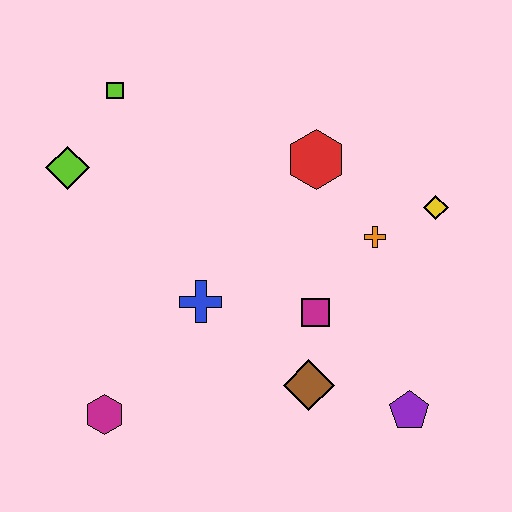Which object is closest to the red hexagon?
The orange cross is closest to the red hexagon.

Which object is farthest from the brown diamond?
The lime square is farthest from the brown diamond.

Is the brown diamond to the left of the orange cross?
Yes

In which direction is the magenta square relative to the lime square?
The magenta square is below the lime square.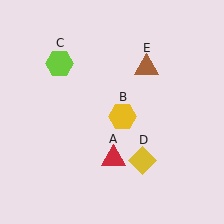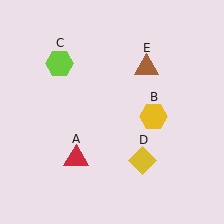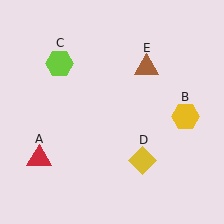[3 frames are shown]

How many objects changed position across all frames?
2 objects changed position: red triangle (object A), yellow hexagon (object B).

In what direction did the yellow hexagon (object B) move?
The yellow hexagon (object B) moved right.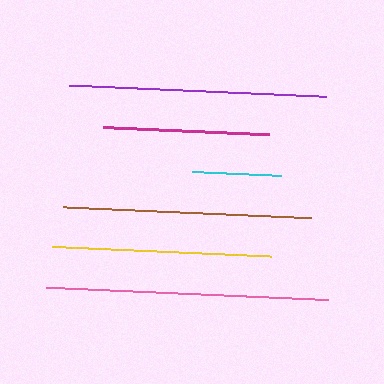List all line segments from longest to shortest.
From longest to shortest: pink, purple, brown, yellow, magenta, cyan.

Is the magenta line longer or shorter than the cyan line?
The magenta line is longer than the cyan line.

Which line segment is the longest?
The pink line is the longest at approximately 283 pixels.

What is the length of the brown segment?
The brown segment is approximately 249 pixels long.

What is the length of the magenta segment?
The magenta segment is approximately 166 pixels long.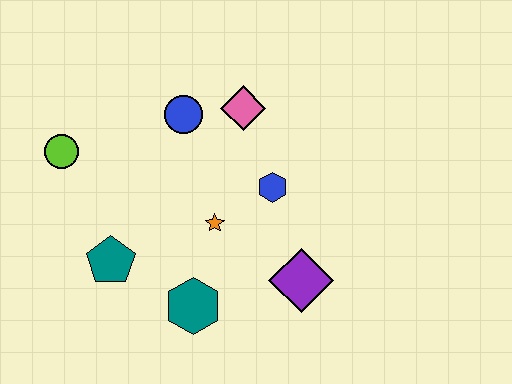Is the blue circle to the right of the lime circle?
Yes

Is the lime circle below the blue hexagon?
No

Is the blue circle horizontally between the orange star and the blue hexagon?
No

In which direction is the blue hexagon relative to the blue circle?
The blue hexagon is to the right of the blue circle.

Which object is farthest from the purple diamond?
The lime circle is farthest from the purple diamond.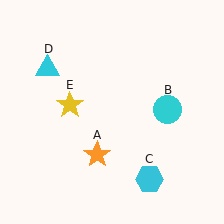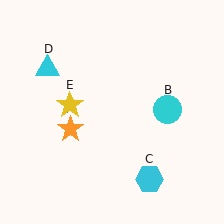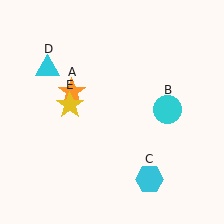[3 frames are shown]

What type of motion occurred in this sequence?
The orange star (object A) rotated clockwise around the center of the scene.